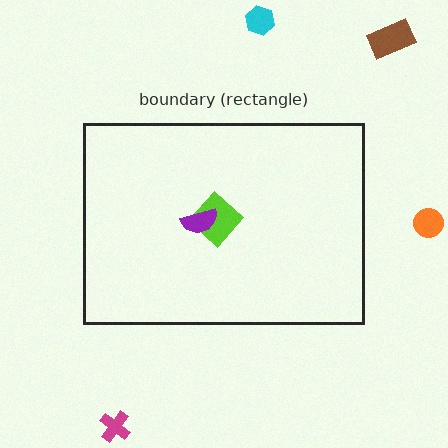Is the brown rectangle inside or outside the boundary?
Outside.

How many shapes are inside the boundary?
2 inside, 4 outside.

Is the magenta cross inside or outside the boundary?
Outside.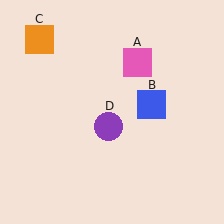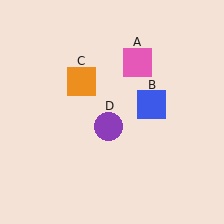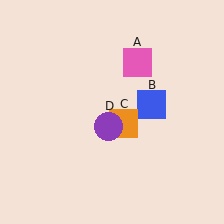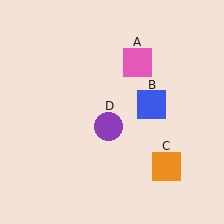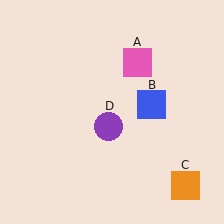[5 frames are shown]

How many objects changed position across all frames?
1 object changed position: orange square (object C).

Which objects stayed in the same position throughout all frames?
Pink square (object A) and blue square (object B) and purple circle (object D) remained stationary.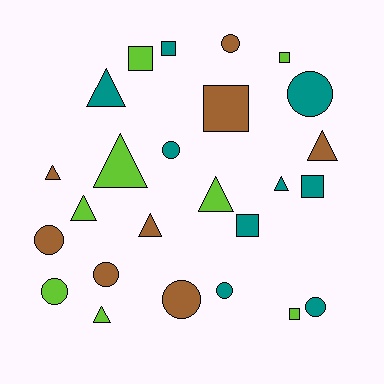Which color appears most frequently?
Teal, with 9 objects.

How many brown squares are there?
There is 1 brown square.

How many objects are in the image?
There are 25 objects.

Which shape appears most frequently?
Circle, with 9 objects.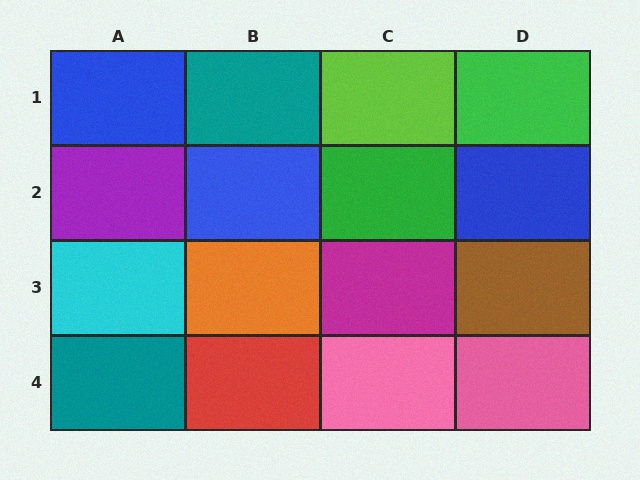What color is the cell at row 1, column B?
Teal.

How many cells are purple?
1 cell is purple.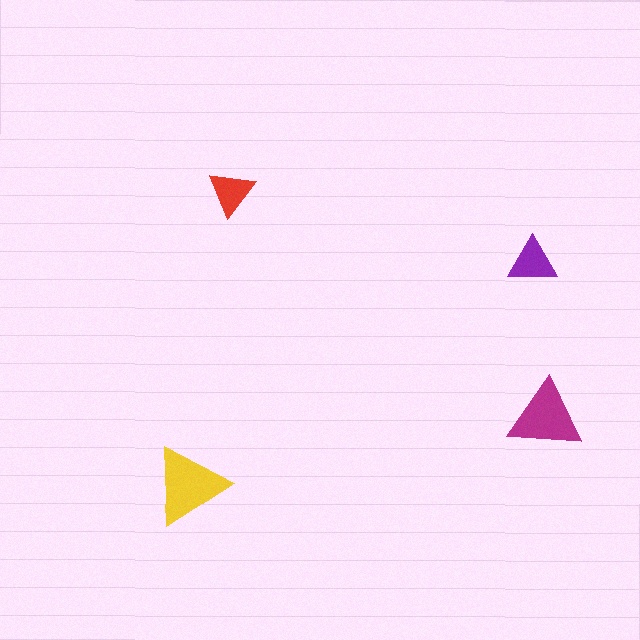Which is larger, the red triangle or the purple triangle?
The purple one.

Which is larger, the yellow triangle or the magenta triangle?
The yellow one.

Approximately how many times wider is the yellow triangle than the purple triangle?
About 1.5 times wider.